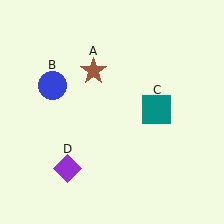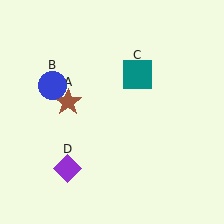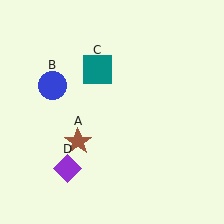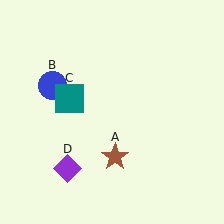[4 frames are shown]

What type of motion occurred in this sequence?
The brown star (object A), teal square (object C) rotated counterclockwise around the center of the scene.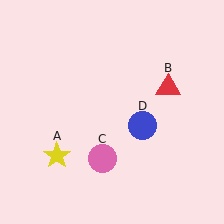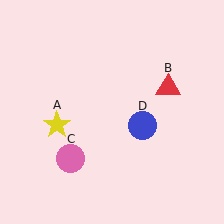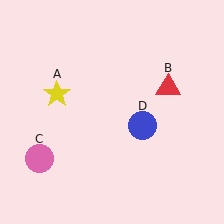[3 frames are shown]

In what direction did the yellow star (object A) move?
The yellow star (object A) moved up.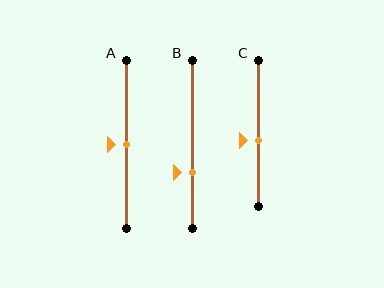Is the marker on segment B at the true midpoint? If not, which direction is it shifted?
No, the marker on segment B is shifted downward by about 17% of the segment length.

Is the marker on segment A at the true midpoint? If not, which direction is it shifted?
Yes, the marker on segment A is at the true midpoint.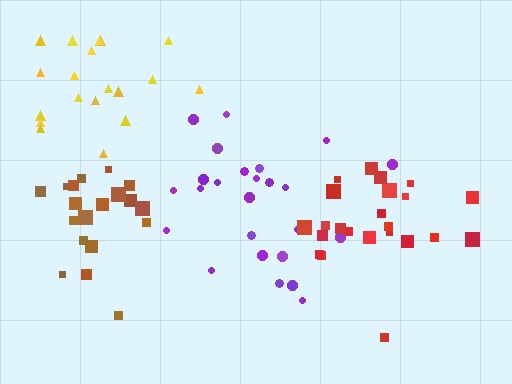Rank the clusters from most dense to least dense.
brown, red, purple, yellow.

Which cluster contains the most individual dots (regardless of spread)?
Purple (25).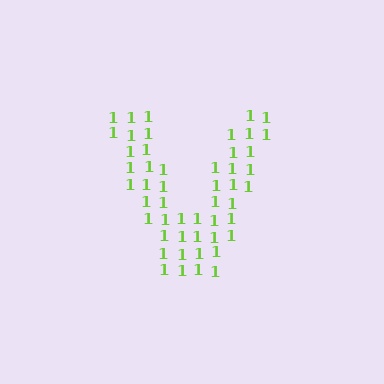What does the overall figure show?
The overall figure shows the letter V.